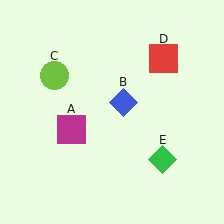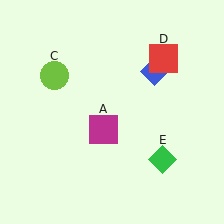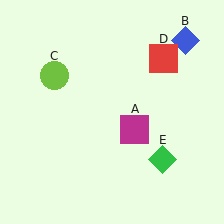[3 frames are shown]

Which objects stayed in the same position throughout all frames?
Lime circle (object C) and red square (object D) and green diamond (object E) remained stationary.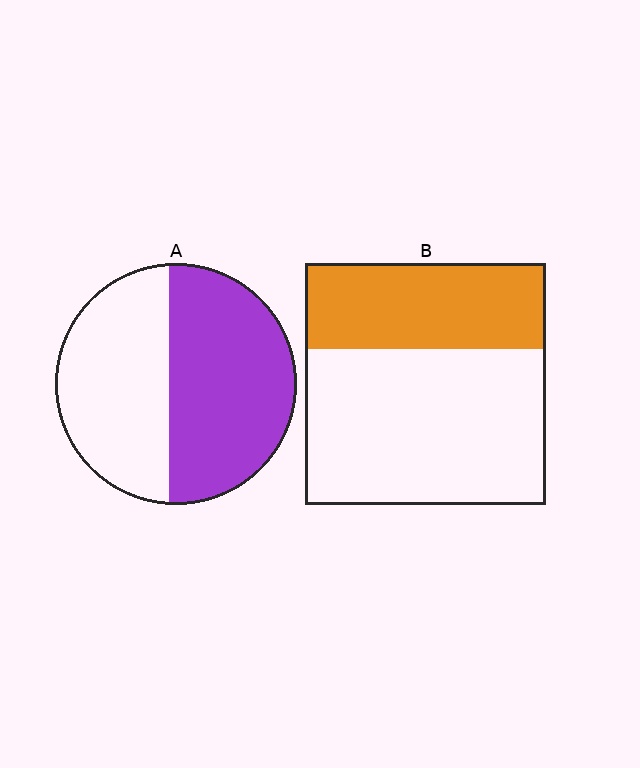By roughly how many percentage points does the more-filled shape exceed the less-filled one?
By roughly 20 percentage points (A over B).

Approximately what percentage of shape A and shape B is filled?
A is approximately 55% and B is approximately 35%.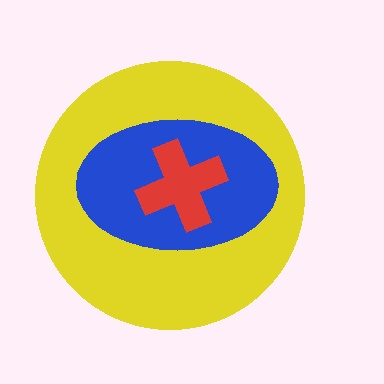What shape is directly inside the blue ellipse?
The red cross.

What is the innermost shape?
The red cross.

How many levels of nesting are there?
3.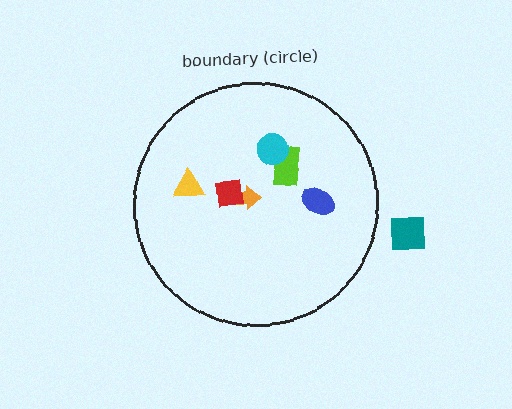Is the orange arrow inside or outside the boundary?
Inside.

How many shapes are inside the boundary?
6 inside, 1 outside.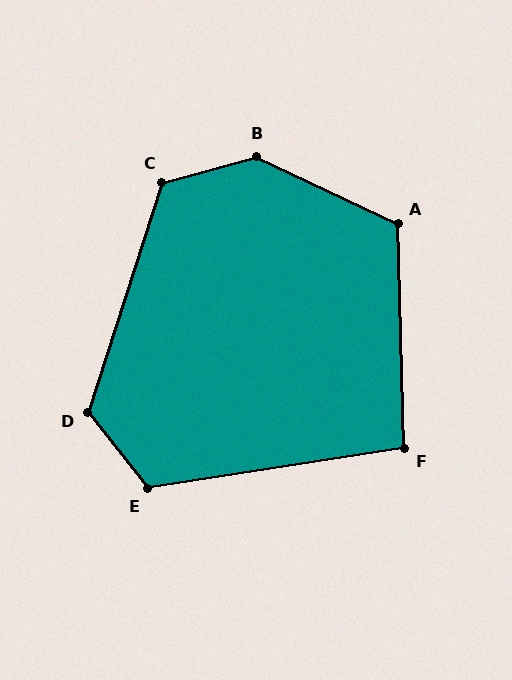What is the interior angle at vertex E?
Approximately 120 degrees (obtuse).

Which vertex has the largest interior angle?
B, at approximately 139 degrees.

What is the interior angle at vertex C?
Approximately 123 degrees (obtuse).